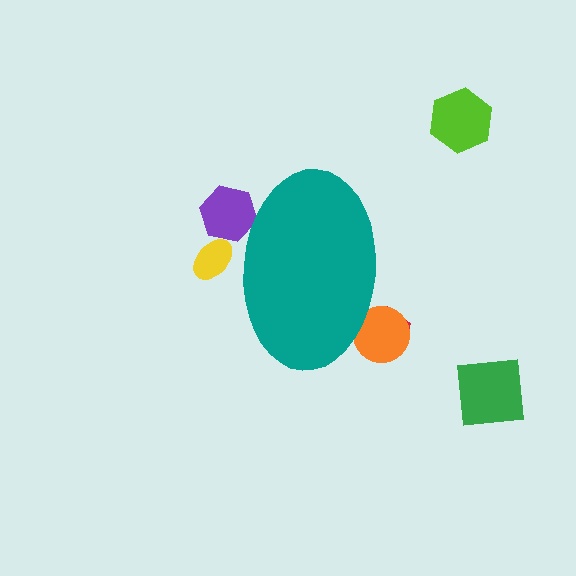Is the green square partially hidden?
No, the green square is fully visible.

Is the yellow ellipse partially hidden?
Yes, the yellow ellipse is partially hidden behind the teal ellipse.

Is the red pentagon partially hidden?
Yes, the red pentagon is partially hidden behind the teal ellipse.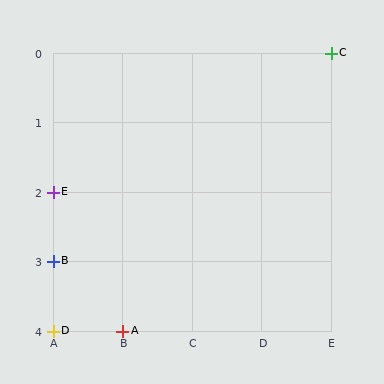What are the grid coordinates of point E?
Point E is at grid coordinates (A, 2).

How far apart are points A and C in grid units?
Points A and C are 3 columns and 4 rows apart (about 5.0 grid units diagonally).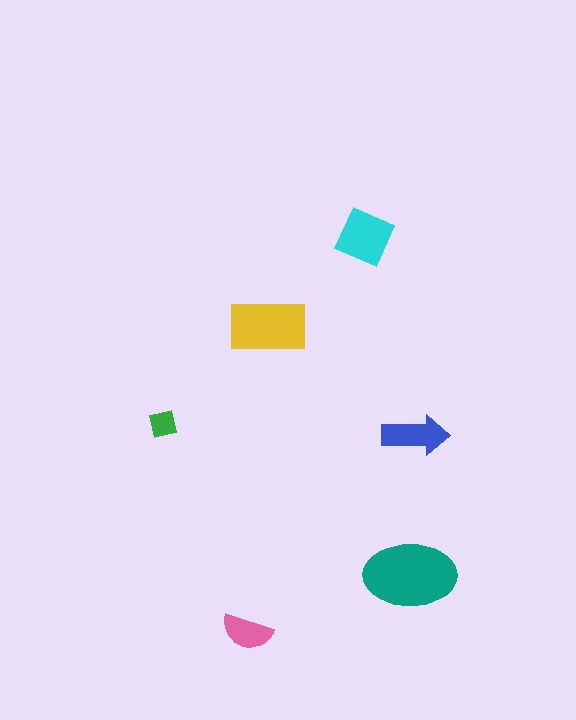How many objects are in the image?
There are 6 objects in the image.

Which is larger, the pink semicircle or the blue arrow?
The blue arrow.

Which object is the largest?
The teal ellipse.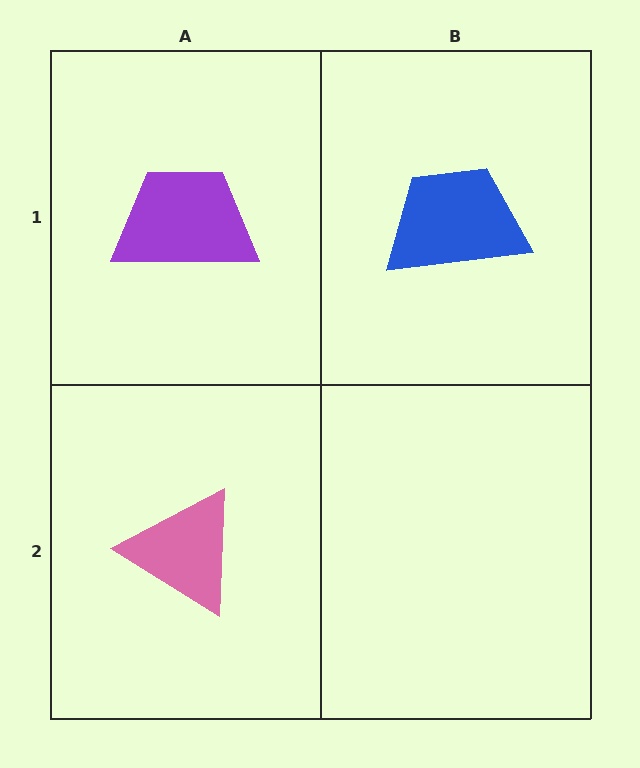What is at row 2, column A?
A pink triangle.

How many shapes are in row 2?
1 shape.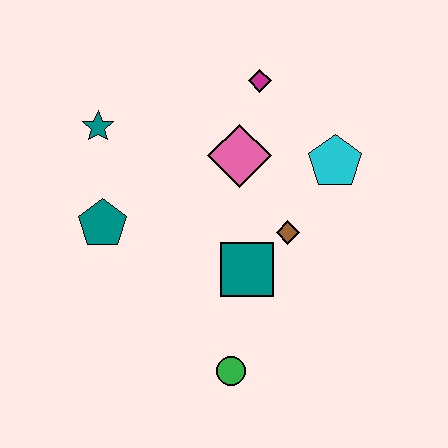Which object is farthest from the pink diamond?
The green circle is farthest from the pink diamond.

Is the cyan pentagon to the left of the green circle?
No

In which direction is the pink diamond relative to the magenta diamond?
The pink diamond is below the magenta diamond.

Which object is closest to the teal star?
The teal pentagon is closest to the teal star.